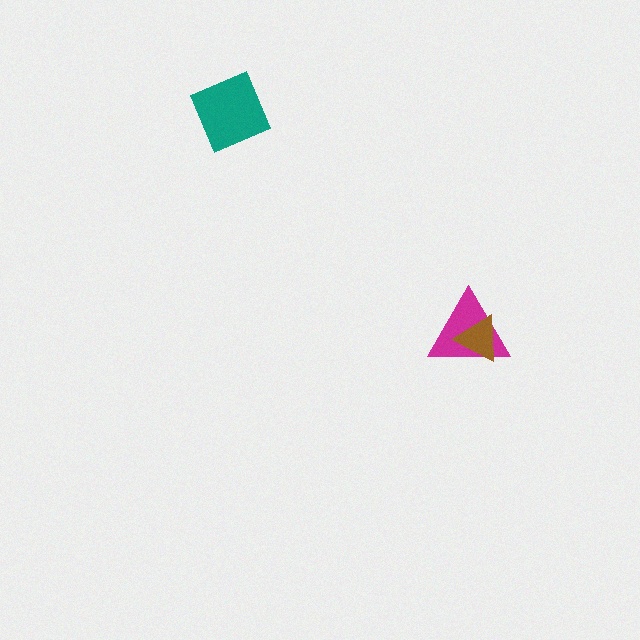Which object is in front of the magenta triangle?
The brown triangle is in front of the magenta triangle.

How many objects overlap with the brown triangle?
1 object overlaps with the brown triangle.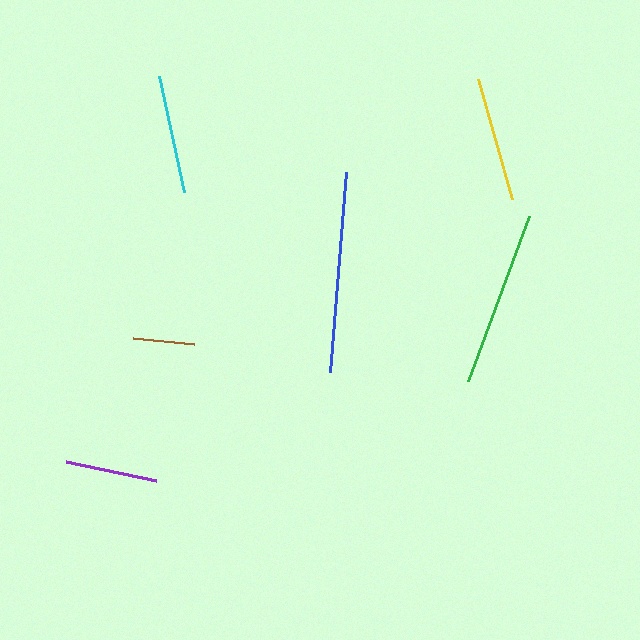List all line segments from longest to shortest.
From longest to shortest: blue, green, yellow, cyan, purple, brown.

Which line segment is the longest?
The blue line is the longest at approximately 201 pixels.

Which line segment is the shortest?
The brown line is the shortest at approximately 61 pixels.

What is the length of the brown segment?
The brown segment is approximately 61 pixels long.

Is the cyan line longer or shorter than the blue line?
The blue line is longer than the cyan line.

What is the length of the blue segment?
The blue segment is approximately 201 pixels long.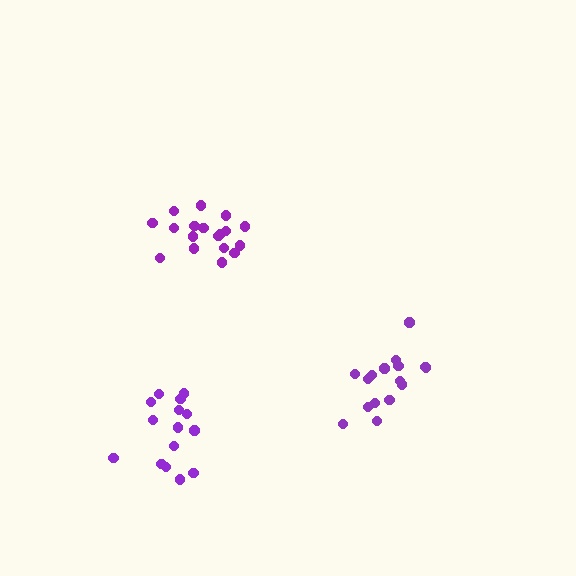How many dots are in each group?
Group 1: 17 dots, Group 2: 15 dots, Group 3: 18 dots (50 total).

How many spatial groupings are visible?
There are 3 spatial groupings.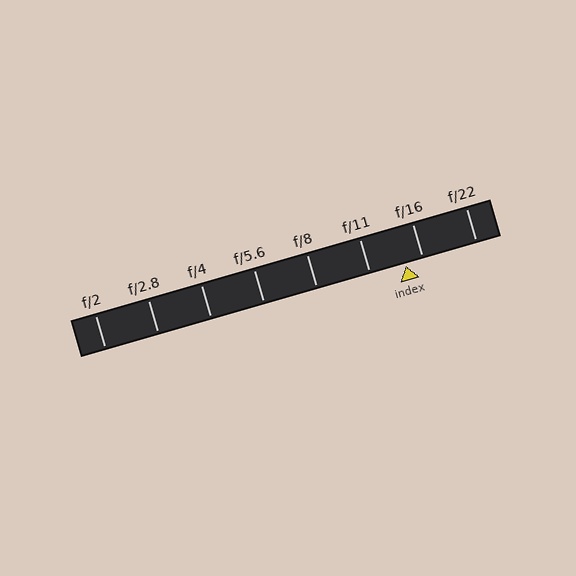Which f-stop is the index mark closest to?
The index mark is closest to f/16.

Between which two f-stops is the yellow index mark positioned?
The index mark is between f/11 and f/16.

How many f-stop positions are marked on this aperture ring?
There are 8 f-stop positions marked.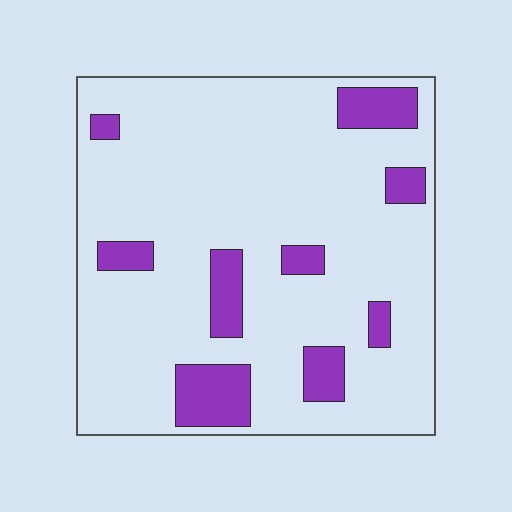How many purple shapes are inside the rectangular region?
9.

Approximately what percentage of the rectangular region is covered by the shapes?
Approximately 15%.